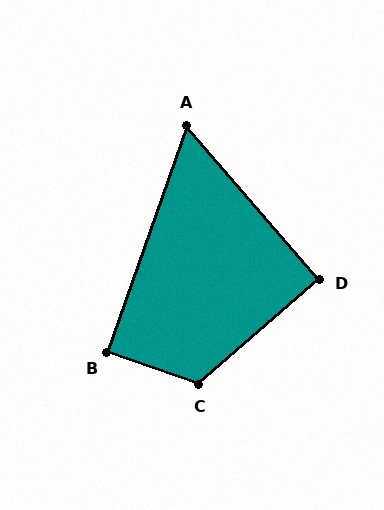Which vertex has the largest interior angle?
C, at approximately 120 degrees.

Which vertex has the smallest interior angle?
A, at approximately 60 degrees.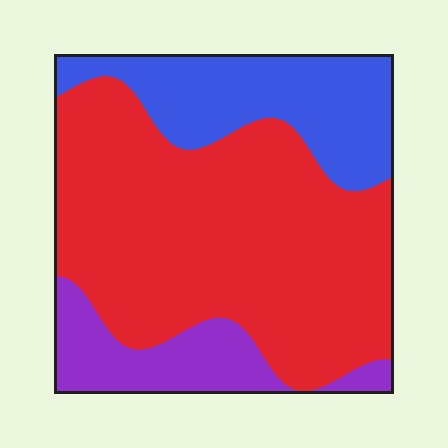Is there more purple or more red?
Red.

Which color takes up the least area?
Purple, at roughly 15%.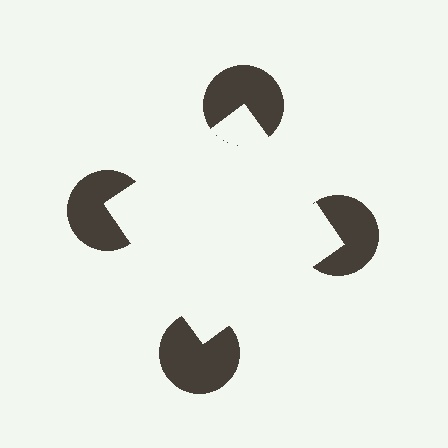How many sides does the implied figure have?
4 sides.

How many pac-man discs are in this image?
There are 4 — one at each vertex of the illusory square.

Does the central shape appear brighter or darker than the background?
It typically appears slightly brighter than the background, even though no actual brightness change is drawn.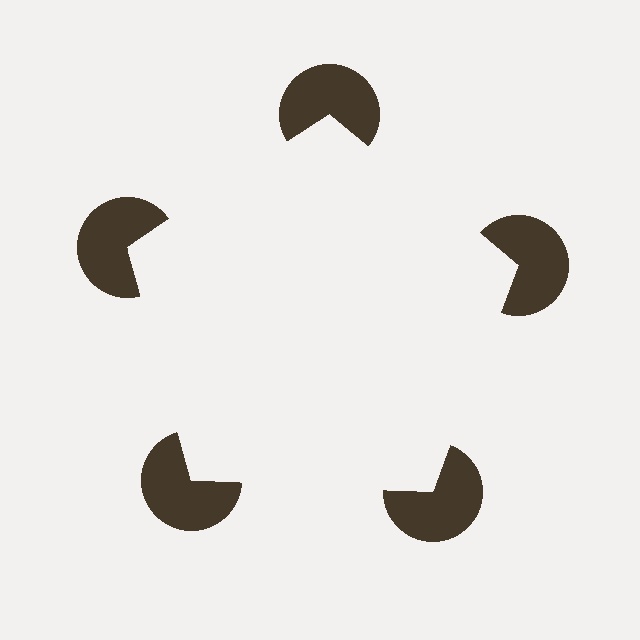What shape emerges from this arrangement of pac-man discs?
An illusory pentagon — its edges are inferred from the aligned wedge cuts in the pac-man discs, not physically drawn.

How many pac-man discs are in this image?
There are 5 — one at each vertex of the illusory pentagon.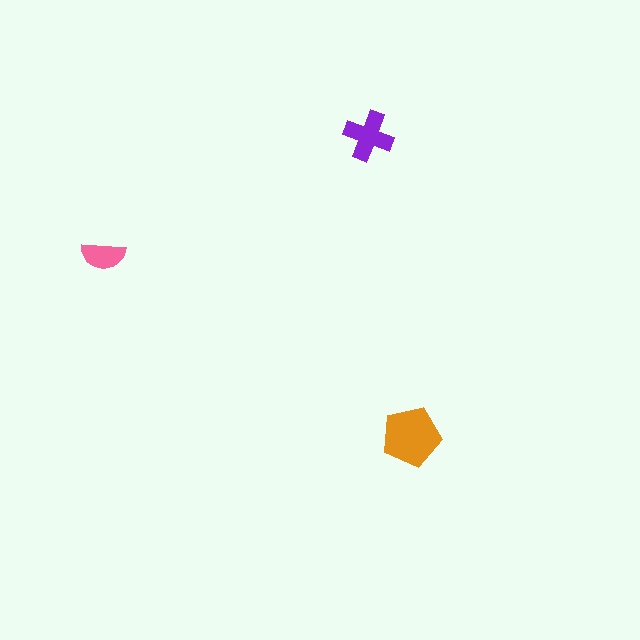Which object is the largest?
The orange pentagon.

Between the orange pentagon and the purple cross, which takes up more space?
The orange pentagon.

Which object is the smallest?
The pink semicircle.